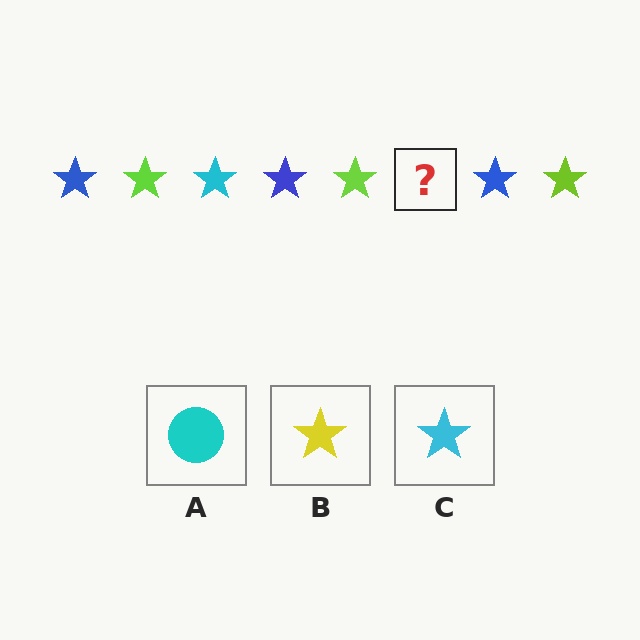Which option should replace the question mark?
Option C.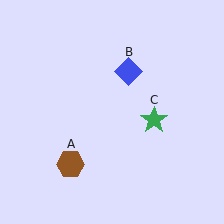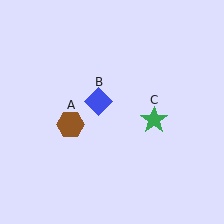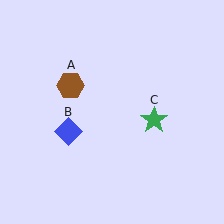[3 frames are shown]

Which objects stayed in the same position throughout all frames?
Green star (object C) remained stationary.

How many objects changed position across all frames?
2 objects changed position: brown hexagon (object A), blue diamond (object B).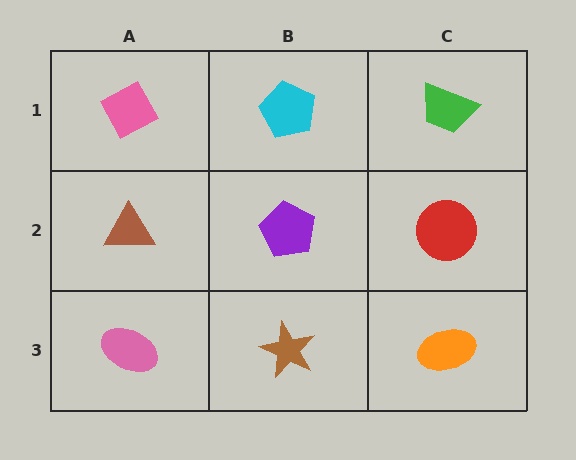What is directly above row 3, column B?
A purple pentagon.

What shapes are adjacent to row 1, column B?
A purple pentagon (row 2, column B), a pink diamond (row 1, column A), a green trapezoid (row 1, column C).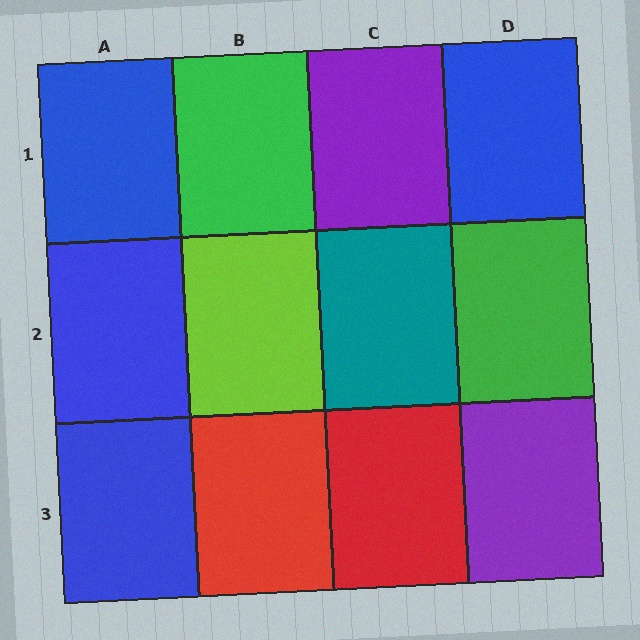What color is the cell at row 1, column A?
Blue.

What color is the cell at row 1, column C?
Purple.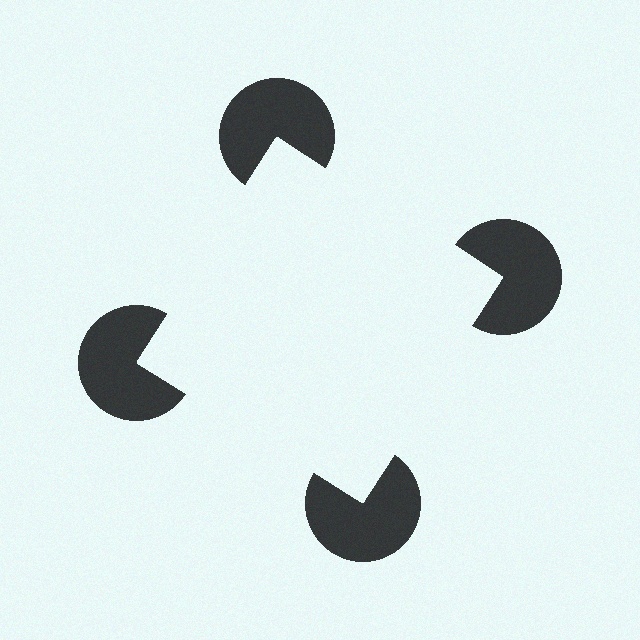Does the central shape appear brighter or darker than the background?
It typically appears slightly brighter than the background, even though no actual brightness change is drawn.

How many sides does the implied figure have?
4 sides.